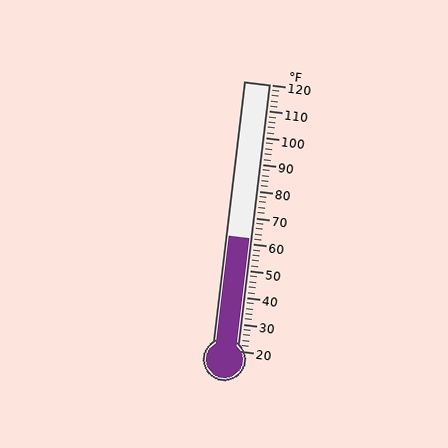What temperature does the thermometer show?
The thermometer shows approximately 62°F.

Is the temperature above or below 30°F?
The temperature is above 30°F.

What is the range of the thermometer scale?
The thermometer scale ranges from 20°F to 120°F.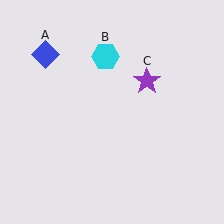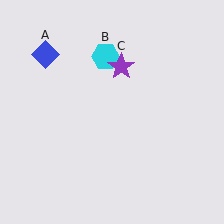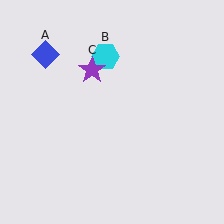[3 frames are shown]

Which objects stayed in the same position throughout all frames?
Blue diamond (object A) and cyan hexagon (object B) remained stationary.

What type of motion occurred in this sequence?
The purple star (object C) rotated counterclockwise around the center of the scene.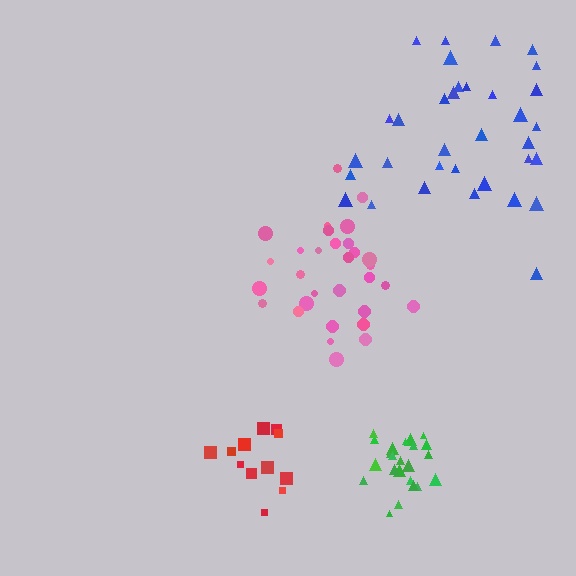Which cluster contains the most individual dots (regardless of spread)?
Blue (34).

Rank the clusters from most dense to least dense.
green, red, pink, blue.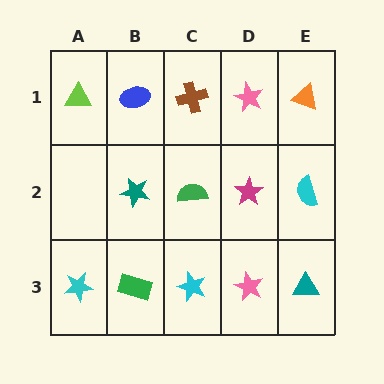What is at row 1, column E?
An orange triangle.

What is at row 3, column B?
A green rectangle.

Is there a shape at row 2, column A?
No, that cell is empty.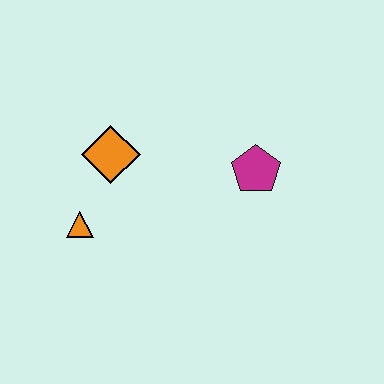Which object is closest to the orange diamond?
The orange triangle is closest to the orange diamond.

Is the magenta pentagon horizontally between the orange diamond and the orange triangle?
No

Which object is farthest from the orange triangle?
The magenta pentagon is farthest from the orange triangle.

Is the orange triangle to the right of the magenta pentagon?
No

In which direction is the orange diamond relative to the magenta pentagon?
The orange diamond is to the left of the magenta pentagon.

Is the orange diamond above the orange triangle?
Yes